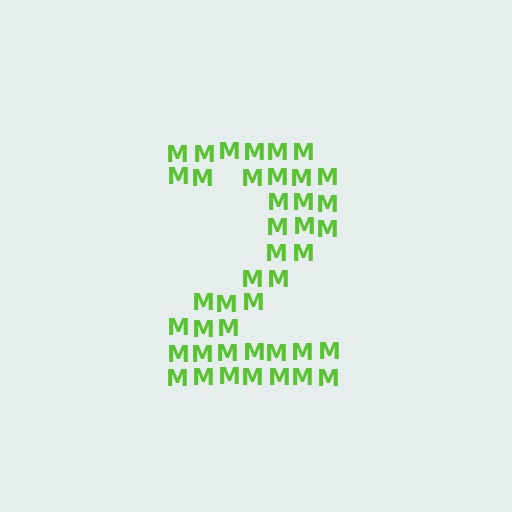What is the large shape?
The large shape is the digit 2.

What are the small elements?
The small elements are letter M's.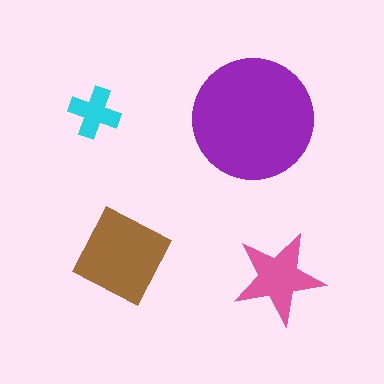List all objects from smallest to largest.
The cyan cross, the pink star, the brown diamond, the purple circle.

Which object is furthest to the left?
The cyan cross is leftmost.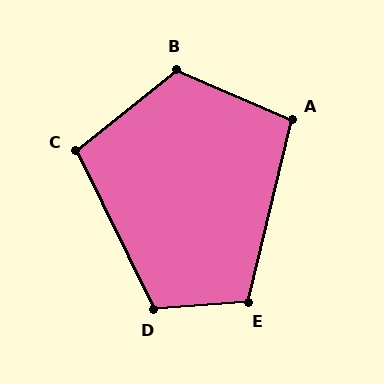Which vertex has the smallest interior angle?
A, at approximately 100 degrees.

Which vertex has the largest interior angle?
B, at approximately 118 degrees.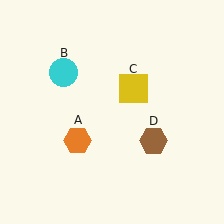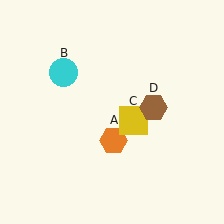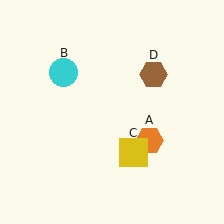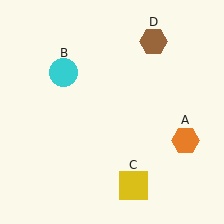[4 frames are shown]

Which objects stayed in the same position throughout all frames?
Cyan circle (object B) remained stationary.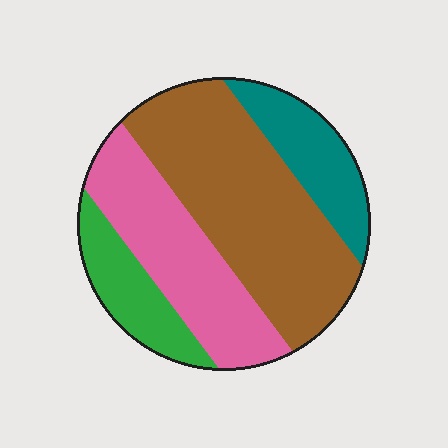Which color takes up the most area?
Brown, at roughly 45%.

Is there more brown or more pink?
Brown.